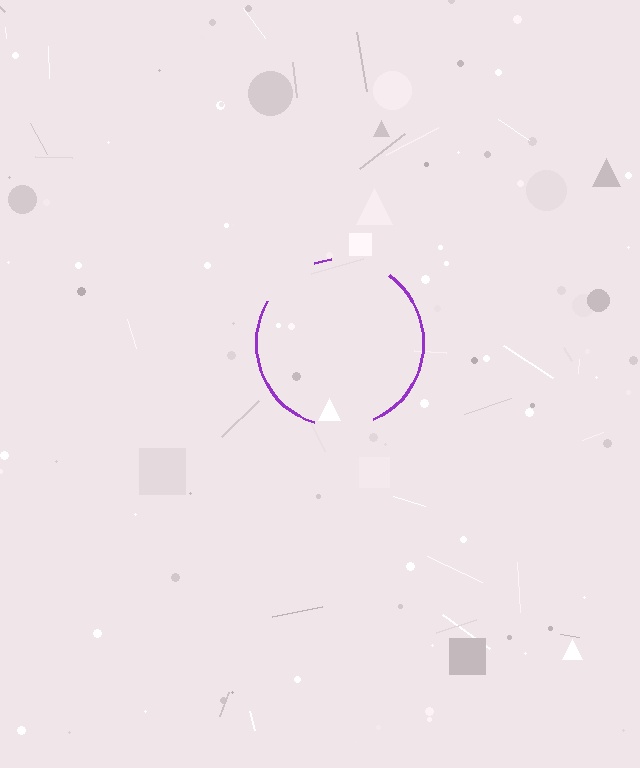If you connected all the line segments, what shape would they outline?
They would outline a circle.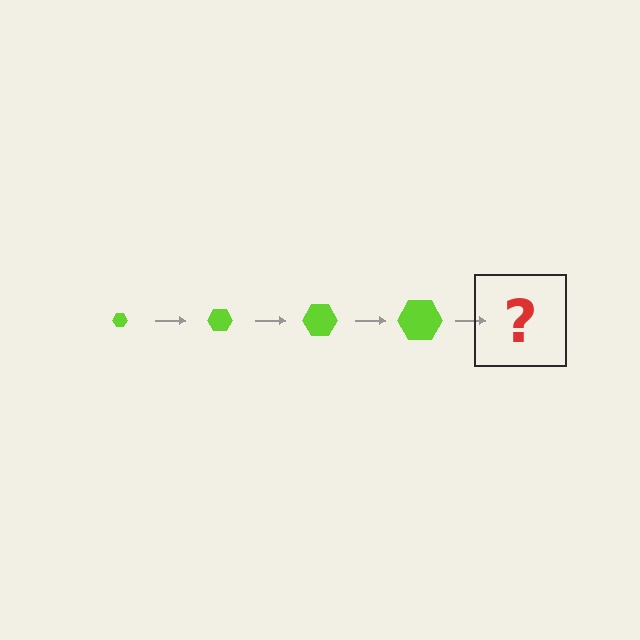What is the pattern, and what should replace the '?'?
The pattern is that the hexagon gets progressively larger each step. The '?' should be a lime hexagon, larger than the previous one.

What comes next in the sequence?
The next element should be a lime hexagon, larger than the previous one.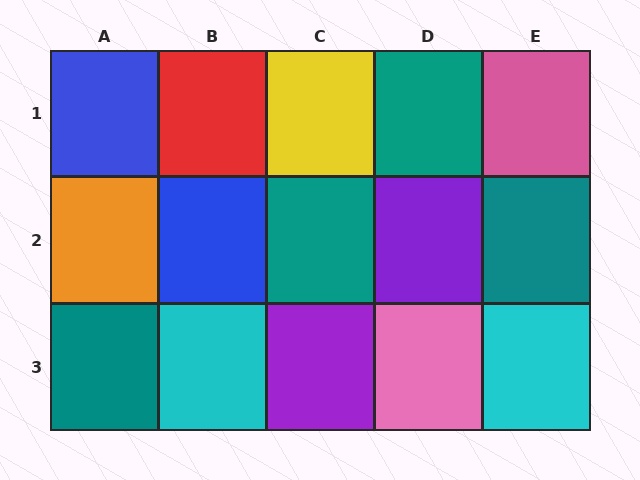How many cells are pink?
2 cells are pink.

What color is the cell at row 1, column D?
Teal.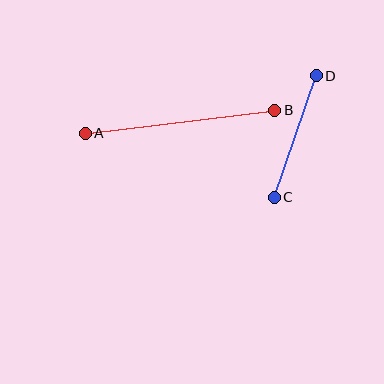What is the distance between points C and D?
The distance is approximately 129 pixels.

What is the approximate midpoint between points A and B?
The midpoint is at approximately (180, 122) pixels.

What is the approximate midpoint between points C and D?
The midpoint is at approximately (295, 137) pixels.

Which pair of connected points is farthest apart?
Points A and B are farthest apart.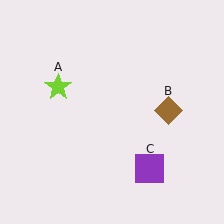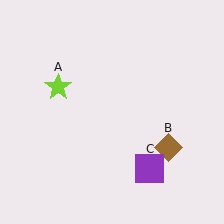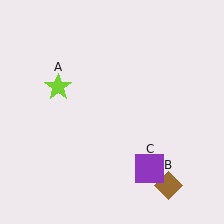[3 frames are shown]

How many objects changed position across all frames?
1 object changed position: brown diamond (object B).